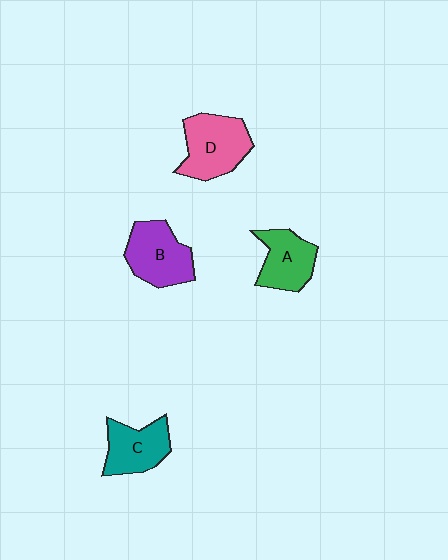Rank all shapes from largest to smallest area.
From largest to smallest: D (pink), B (purple), C (teal), A (green).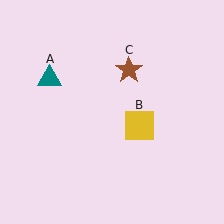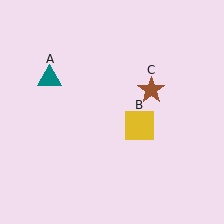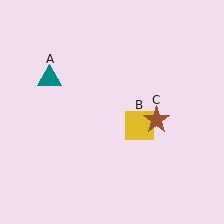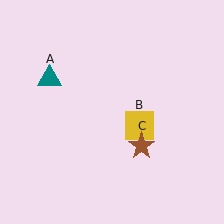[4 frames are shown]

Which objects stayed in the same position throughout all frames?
Teal triangle (object A) and yellow square (object B) remained stationary.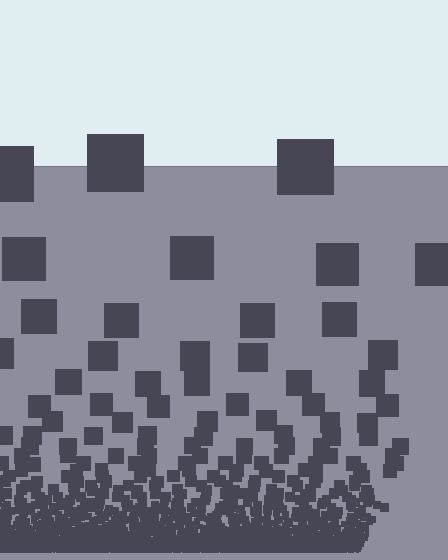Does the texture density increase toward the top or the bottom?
Density increases toward the bottom.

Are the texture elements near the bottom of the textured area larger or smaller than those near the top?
Smaller. The gradient is inverted — elements near the bottom are smaller and denser.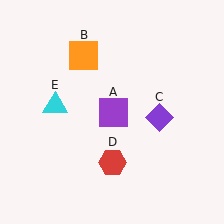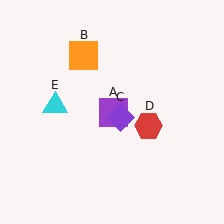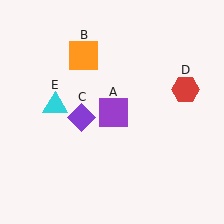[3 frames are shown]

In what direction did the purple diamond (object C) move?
The purple diamond (object C) moved left.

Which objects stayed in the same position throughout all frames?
Purple square (object A) and orange square (object B) and cyan triangle (object E) remained stationary.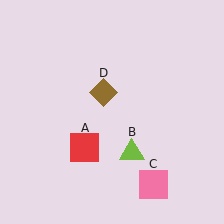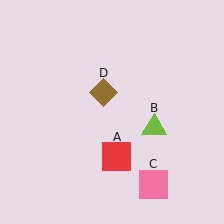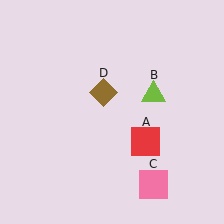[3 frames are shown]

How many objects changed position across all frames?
2 objects changed position: red square (object A), lime triangle (object B).